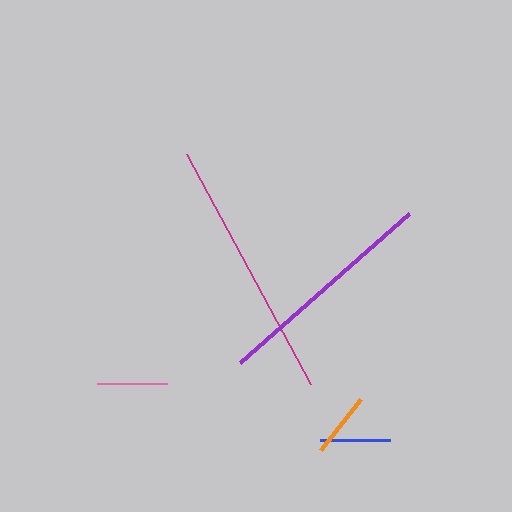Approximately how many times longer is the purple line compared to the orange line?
The purple line is approximately 3.5 times the length of the orange line.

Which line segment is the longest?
The magenta line is the longest at approximately 261 pixels.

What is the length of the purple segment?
The purple segment is approximately 226 pixels long.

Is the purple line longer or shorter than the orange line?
The purple line is longer than the orange line.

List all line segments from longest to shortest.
From longest to shortest: magenta, purple, pink, blue, orange.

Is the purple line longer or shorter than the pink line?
The purple line is longer than the pink line.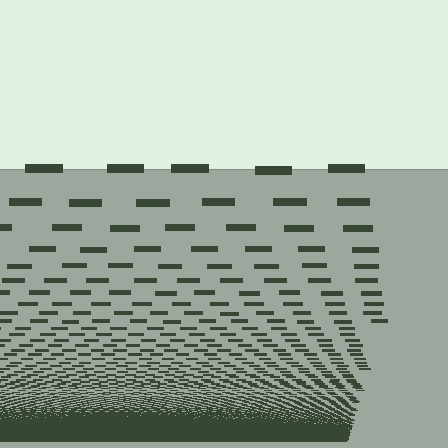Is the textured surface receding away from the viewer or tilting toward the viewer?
The surface appears to tilt toward the viewer. Texture elements get larger and sparser toward the top.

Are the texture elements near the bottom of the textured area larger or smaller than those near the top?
Smaller. The gradient is inverted — elements near the bottom are smaller and denser.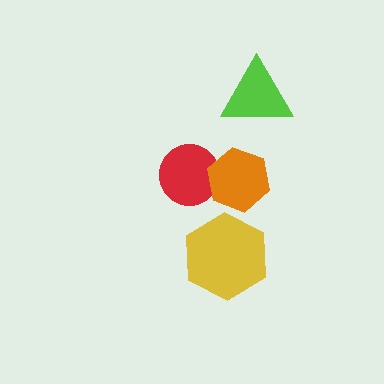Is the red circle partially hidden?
Yes, it is partially covered by another shape.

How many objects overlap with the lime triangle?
0 objects overlap with the lime triangle.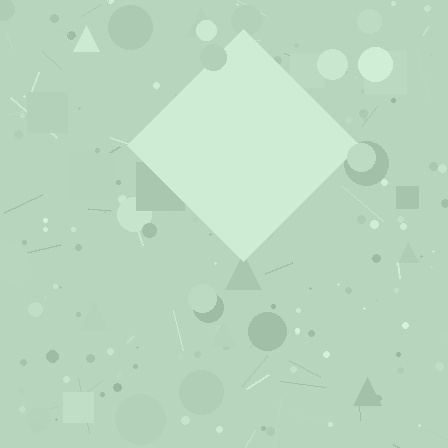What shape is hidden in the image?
A diamond is hidden in the image.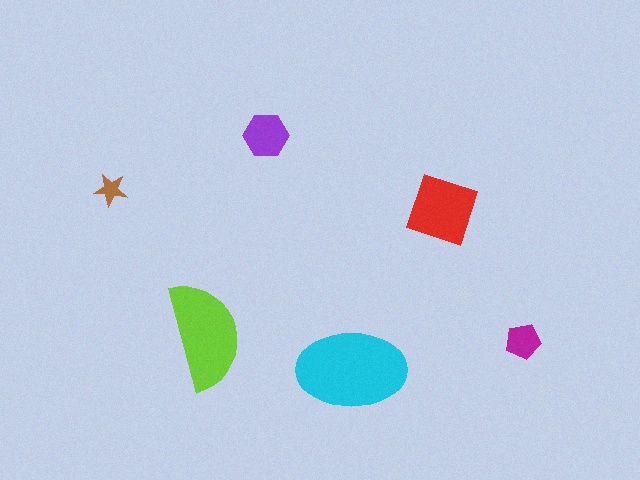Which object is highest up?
The purple hexagon is topmost.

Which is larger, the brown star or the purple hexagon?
The purple hexagon.